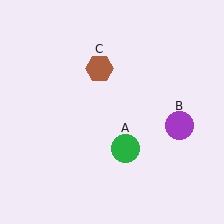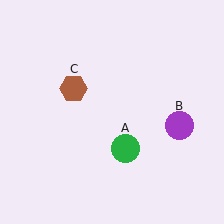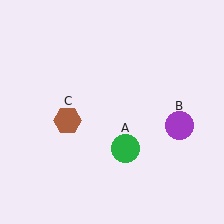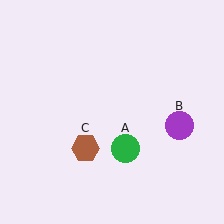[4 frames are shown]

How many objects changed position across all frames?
1 object changed position: brown hexagon (object C).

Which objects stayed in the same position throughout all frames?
Green circle (object A) and purple circle (object B) remained stationary.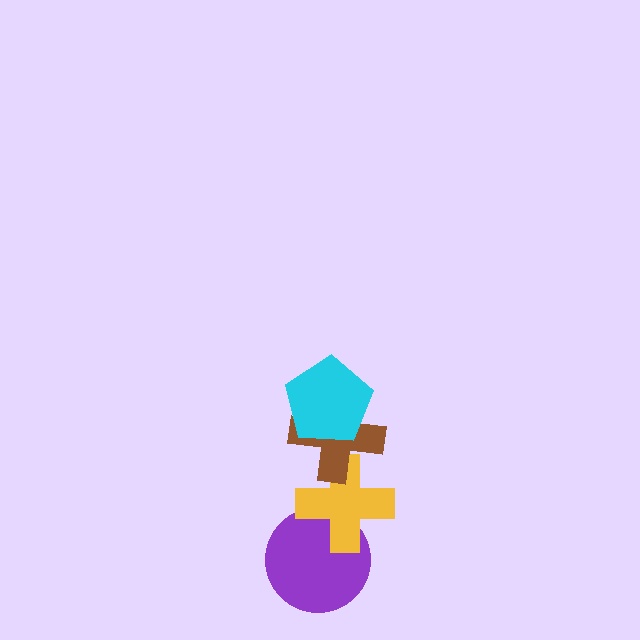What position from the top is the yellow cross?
The yellow cross is 3rd from the top.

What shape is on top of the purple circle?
The yellow cross is on top of the purple circle.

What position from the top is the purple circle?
The purple circle is 4th from the top.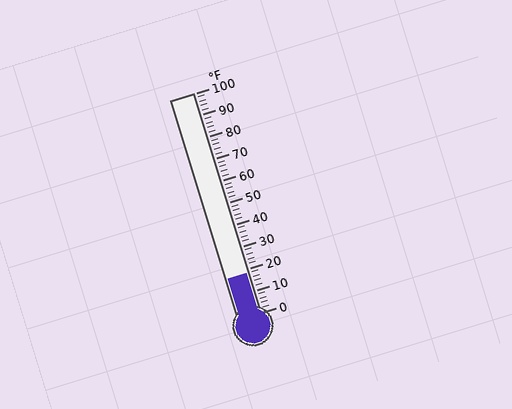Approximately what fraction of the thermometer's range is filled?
The thermometer is filled to approximately 20% of its range.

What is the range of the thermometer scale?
The thermometer scale ranges from 0°F to 100°F.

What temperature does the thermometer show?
The thermometer shows approximately 18°F.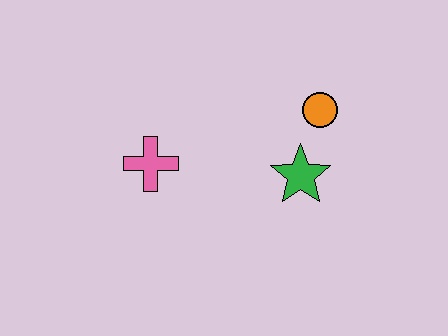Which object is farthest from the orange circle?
The pink cross is farthest from the orange circle.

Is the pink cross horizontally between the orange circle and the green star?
No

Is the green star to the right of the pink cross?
Yes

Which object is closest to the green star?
The orange circle is closest to the green star.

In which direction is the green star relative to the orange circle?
The green star is below the orange circle.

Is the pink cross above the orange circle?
No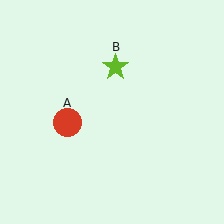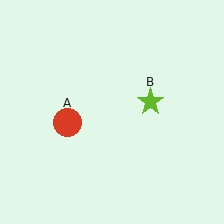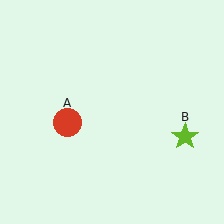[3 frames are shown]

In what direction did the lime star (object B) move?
The lime star (object B) moved down and to the right.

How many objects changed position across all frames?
1 object changed position: lime star (object B).